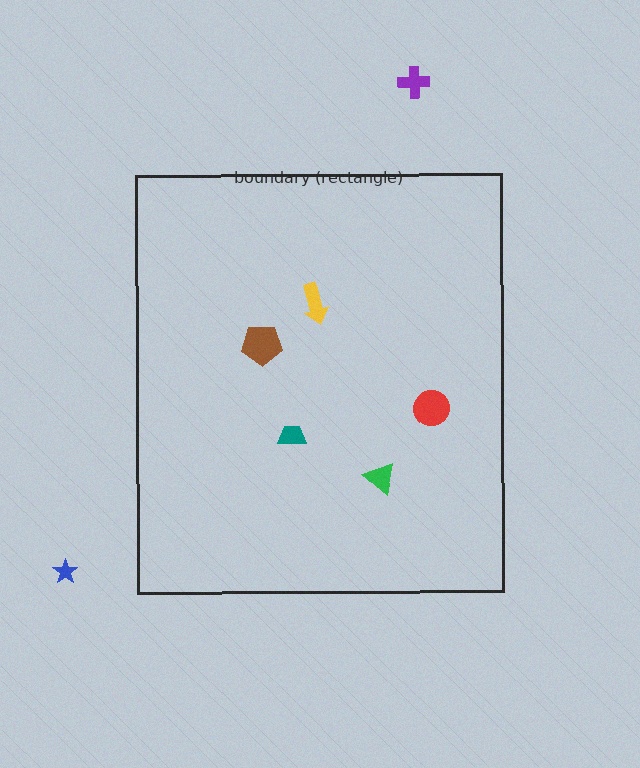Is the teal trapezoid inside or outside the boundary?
Inside.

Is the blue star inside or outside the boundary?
Outside.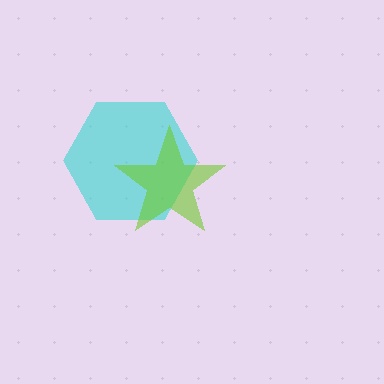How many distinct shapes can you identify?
There are 2 distinct shapes: a cyan hexagon, a lime star.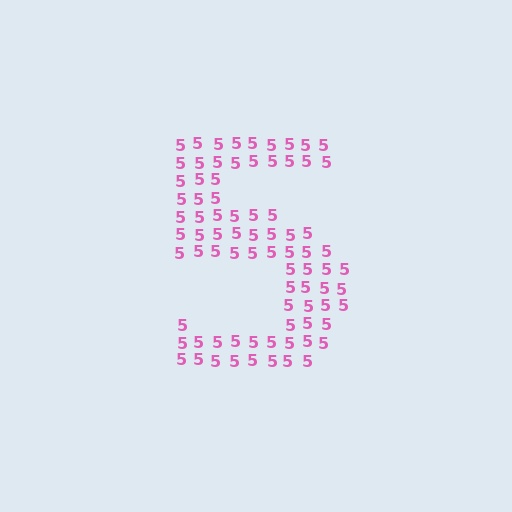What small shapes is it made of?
It is made of small digit 5's.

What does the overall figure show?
The overall figure shows the digit 5.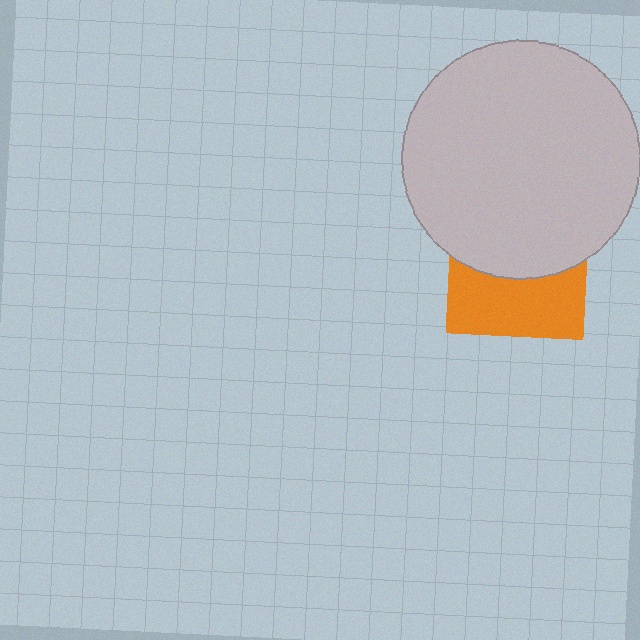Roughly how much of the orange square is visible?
About half of it is visible (roughly 47%).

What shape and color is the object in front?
The object in front is a light gray circle.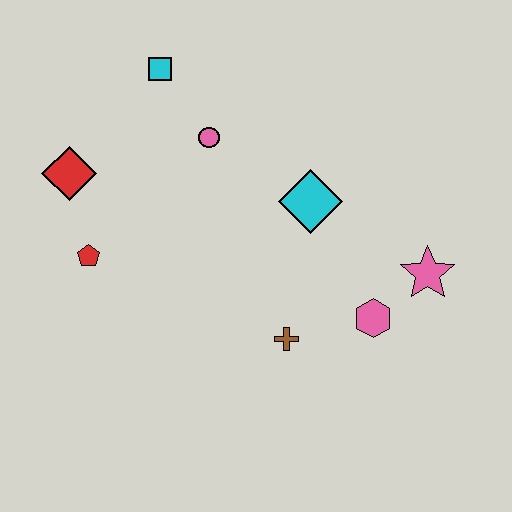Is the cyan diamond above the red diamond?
No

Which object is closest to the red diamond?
The red pentagon is closest to the red diamond.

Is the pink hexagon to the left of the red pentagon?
No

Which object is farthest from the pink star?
The red diamond is farthest from the pink star.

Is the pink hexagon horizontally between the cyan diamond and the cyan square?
No